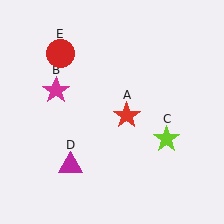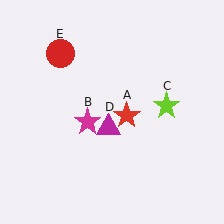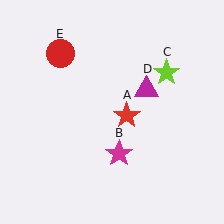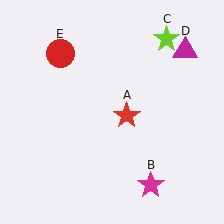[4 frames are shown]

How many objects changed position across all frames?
3 objects changed position: magenta star (object B), lime star (object C), magenta triangle (object D).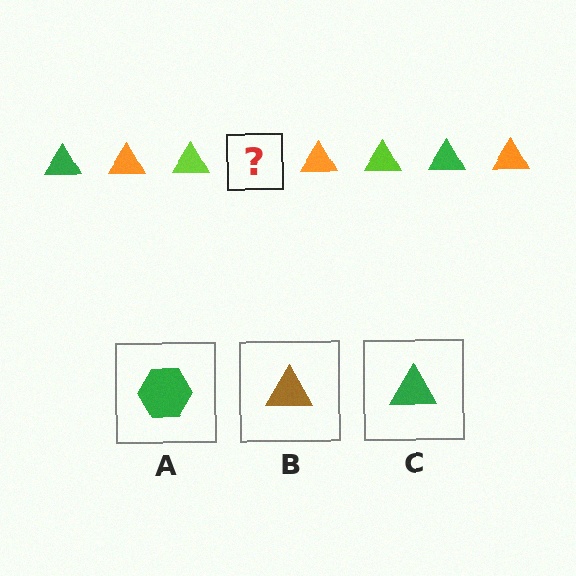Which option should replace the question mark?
Option C.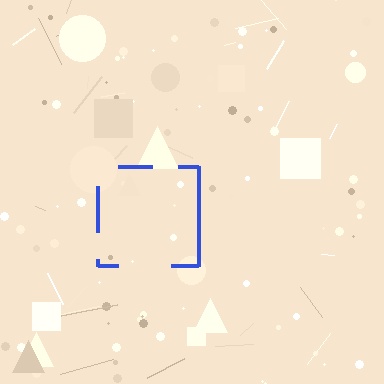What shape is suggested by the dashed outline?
The dashed outline suggests a square.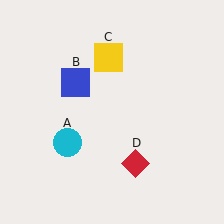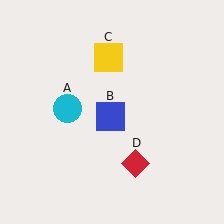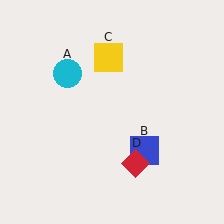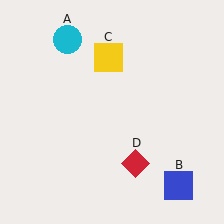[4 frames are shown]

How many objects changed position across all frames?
2 objects changed position: cyan circle (object A), blue square (object B).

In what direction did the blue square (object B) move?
The blue square (object B) moved down and to the right.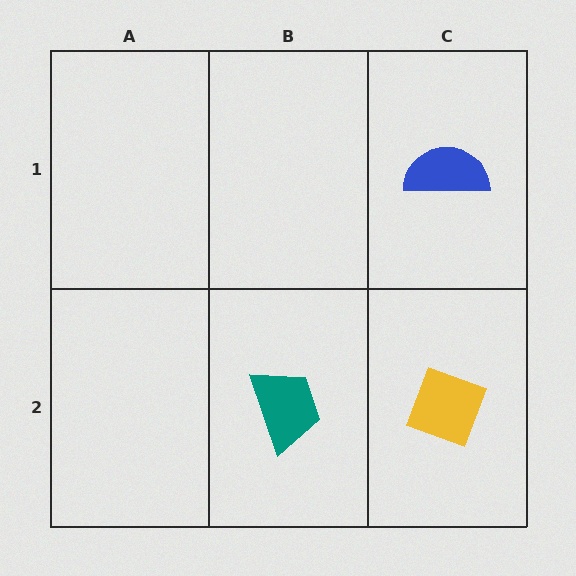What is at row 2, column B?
A teal trapezoid.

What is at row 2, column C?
A yellow diamond.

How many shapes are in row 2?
2 shapes.